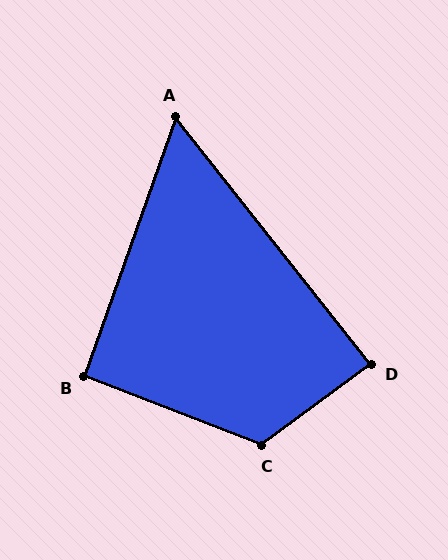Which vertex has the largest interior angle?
C, at approximately 122 degrees.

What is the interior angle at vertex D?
Approximately 88 degrees (approximately right).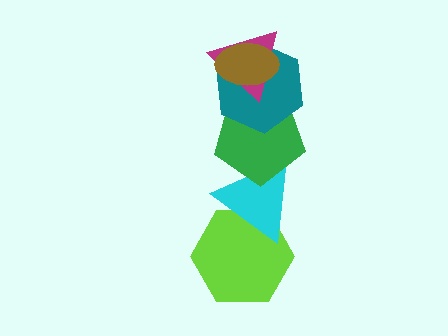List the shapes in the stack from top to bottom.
From top to bottom: the brown ellipse, the magenta triangle, the teal hexagon, the green pentagon, the cyan triangle, the lime hexagon.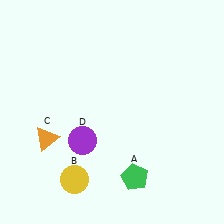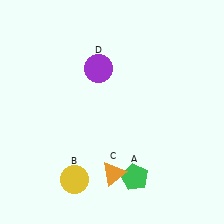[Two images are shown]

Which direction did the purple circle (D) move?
The purple circle (D) moved up.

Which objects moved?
The objects that moved are: the orange triangle (C), the purple circle (D).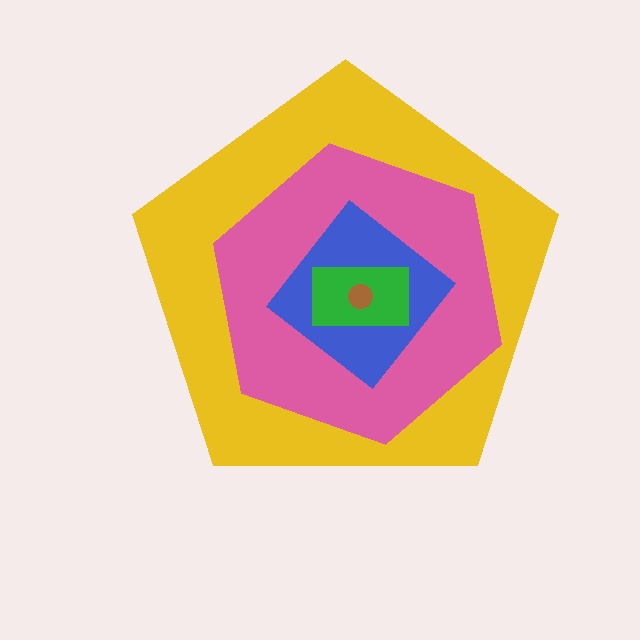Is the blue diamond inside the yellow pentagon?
Yes.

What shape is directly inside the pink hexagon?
The blue diamond.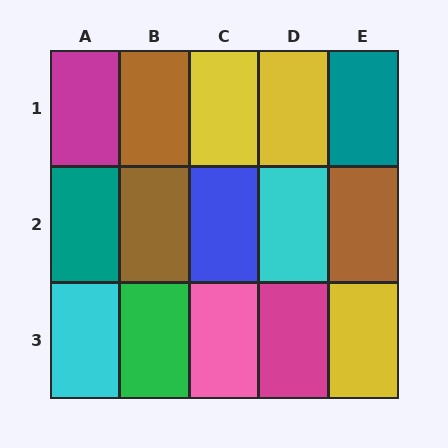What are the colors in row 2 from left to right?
Teal, brown, blue, cyan, brown.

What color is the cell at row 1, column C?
Yellow.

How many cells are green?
1 cell is green.